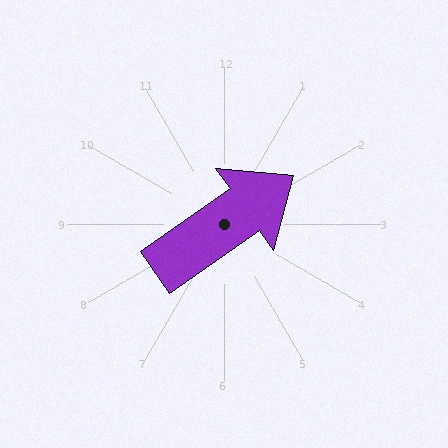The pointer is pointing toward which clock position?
Roughly 2 o'clock.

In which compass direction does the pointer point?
Northeast.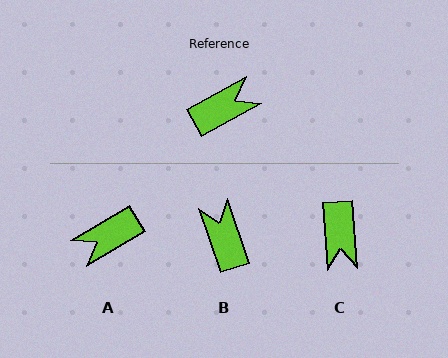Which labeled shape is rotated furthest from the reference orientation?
A, about 178 degrees away.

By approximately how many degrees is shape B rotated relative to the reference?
Approximately 79 degrees counter-clockwise.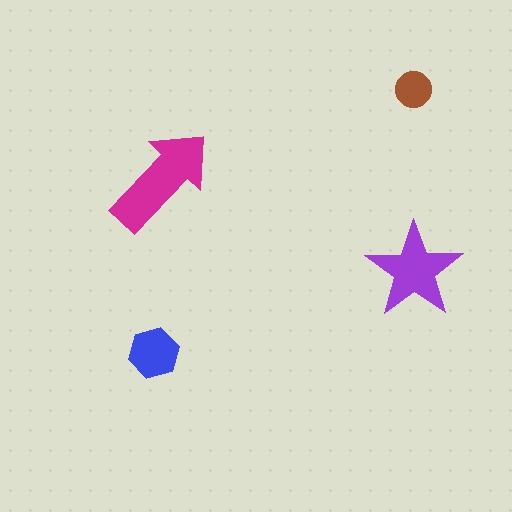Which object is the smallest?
The brown circle.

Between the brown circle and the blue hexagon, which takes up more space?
The blue hexagon.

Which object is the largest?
The magenta arrow.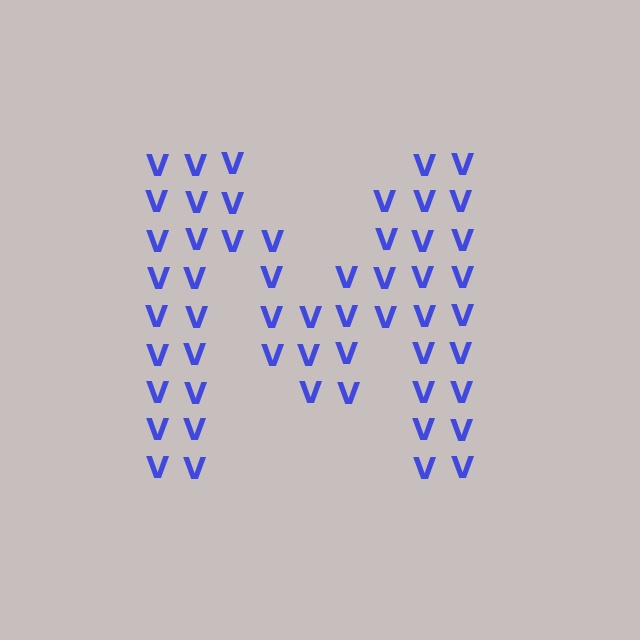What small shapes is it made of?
It is made of small letter V's.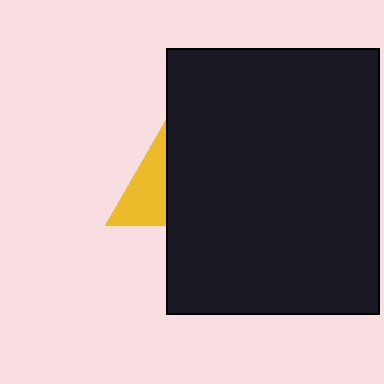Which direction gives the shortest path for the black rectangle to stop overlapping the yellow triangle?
Moving right gives the shortest separation.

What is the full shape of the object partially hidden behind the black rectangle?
The partially hidden object is a yellow triangle.